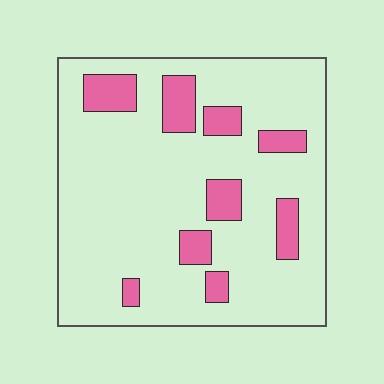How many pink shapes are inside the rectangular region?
9.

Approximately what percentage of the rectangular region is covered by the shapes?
Approximately 15%.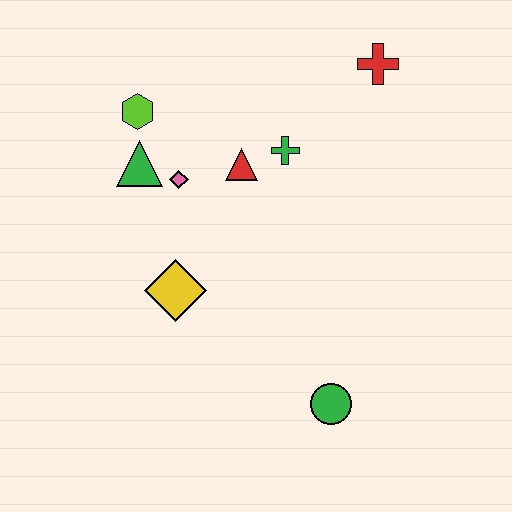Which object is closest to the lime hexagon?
The green triangle is closest to the lime hexagon.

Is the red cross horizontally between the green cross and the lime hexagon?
No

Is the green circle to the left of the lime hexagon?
No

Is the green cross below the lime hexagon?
Yes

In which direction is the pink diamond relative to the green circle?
The pink diamond is above the green circle.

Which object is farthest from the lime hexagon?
The green circle is farthest from the lime hexagon.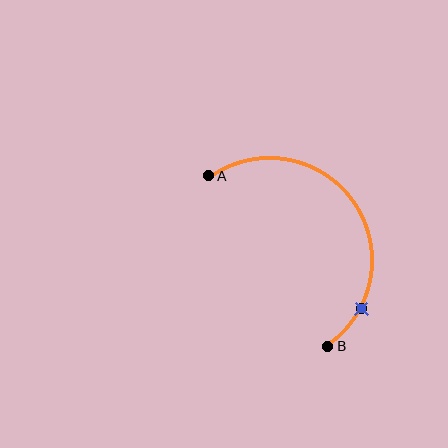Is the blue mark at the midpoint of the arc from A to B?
No. The blue mark lies on the arc but is closer to endpoint B. The arc midpoint would be at the point on the curve equidistant along the arc from both A and B.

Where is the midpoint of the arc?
The arc midpoint is the point on the curve farthest from the straight line joining A and B. It sits above and to the right of that line.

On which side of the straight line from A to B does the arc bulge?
The arc bulges above and to the right of the straight line connecting A and B.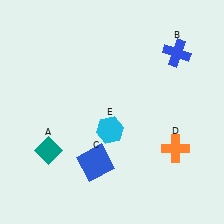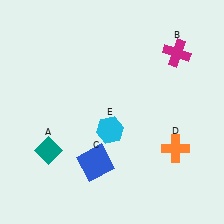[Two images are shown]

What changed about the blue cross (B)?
In Image 1, B is blue. In Image 2, it changed to magenta.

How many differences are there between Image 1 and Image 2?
There is 1 difference between the two images.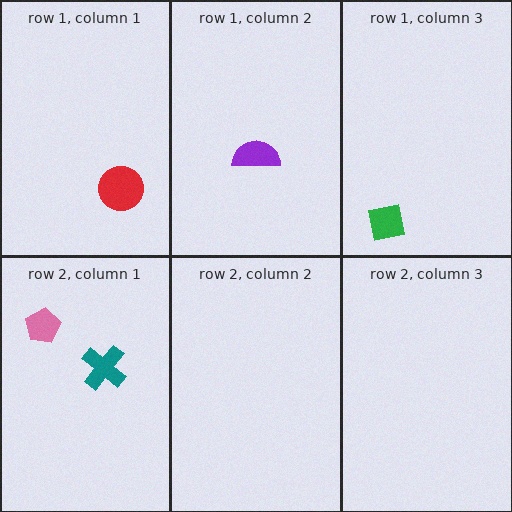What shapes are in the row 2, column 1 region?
The pink pentagon, the teal cross.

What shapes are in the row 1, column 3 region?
The green square.